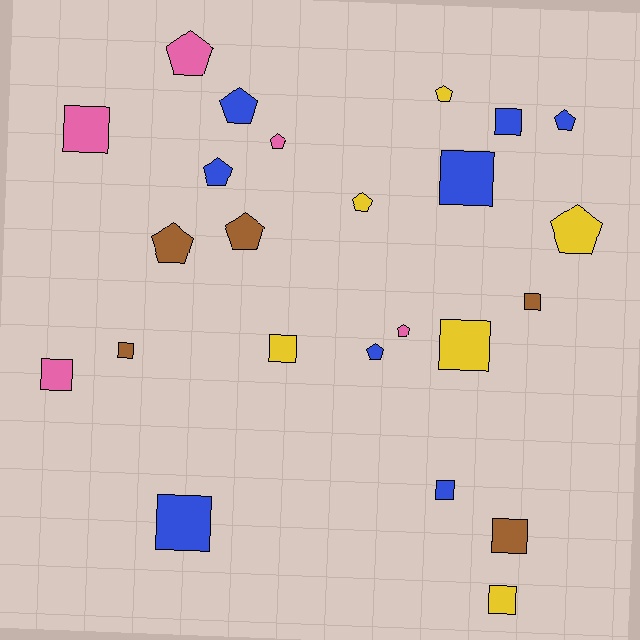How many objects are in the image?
There are 24 objects.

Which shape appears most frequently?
Pentagon, with 12 objects.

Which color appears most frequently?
Blue, with 8 objects.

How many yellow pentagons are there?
There are 3 yellow pentagons.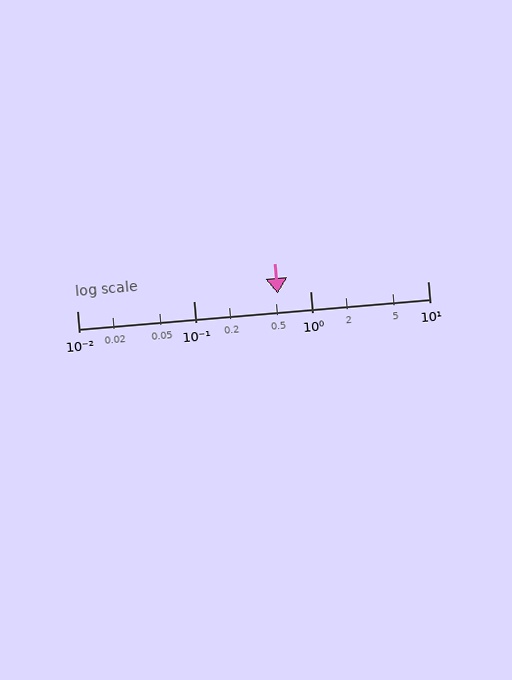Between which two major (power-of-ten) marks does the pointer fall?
The pointer is between 0.1 and 1.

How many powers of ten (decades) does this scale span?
The scale spans 3 decades, from 0.01 to 10.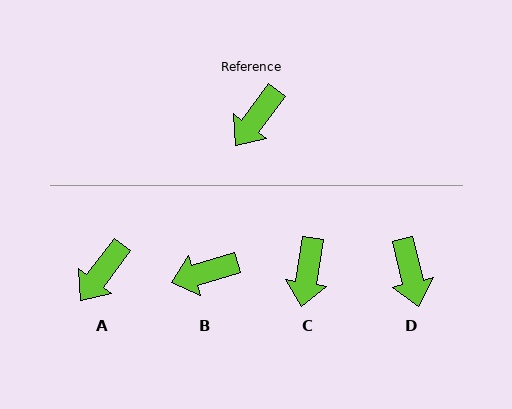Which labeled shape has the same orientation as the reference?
A.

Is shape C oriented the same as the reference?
No, it is off by about 28 degrees.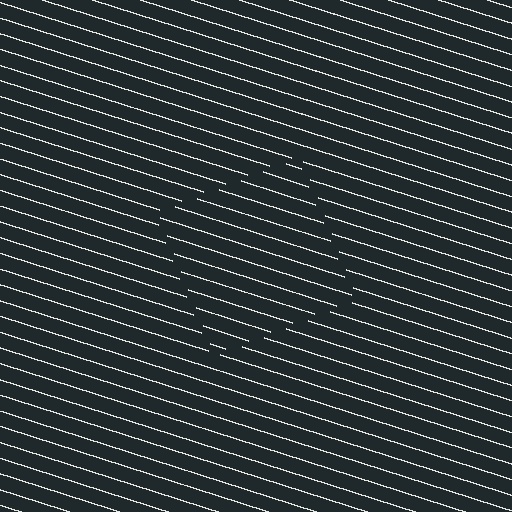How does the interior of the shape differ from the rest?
The interior of the shape contains the same grating, shifted by half a period — the contour is defined by the phase discontinuity where line-ends from the inner and outer gratings abut.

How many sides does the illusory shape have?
4 sides — the line-ends trace a square.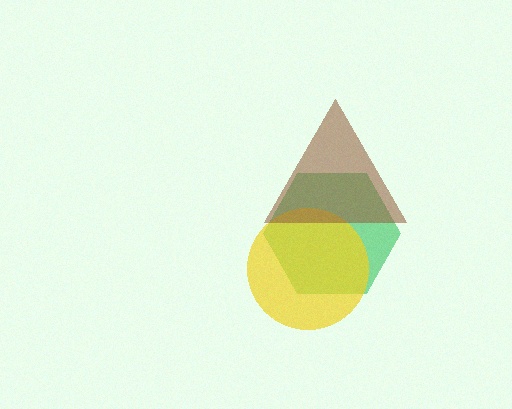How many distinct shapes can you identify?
There are 3 distinct shapes: a green hexagon, a yellow circle, a brown triangle.